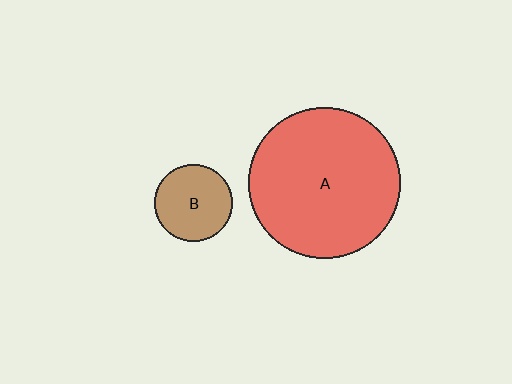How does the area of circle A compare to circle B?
Approximately 3.9 times.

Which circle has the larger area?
Circle A (red).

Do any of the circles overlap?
No, none of the circles overlap.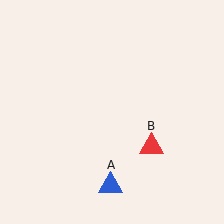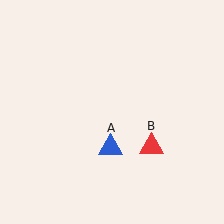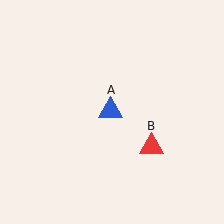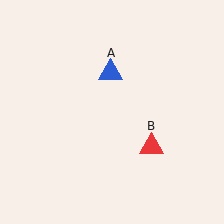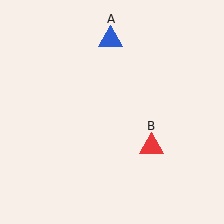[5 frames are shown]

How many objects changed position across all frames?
1 object changed position: blue triangle (object A).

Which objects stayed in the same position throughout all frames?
Red triangle (object B) remained stationary.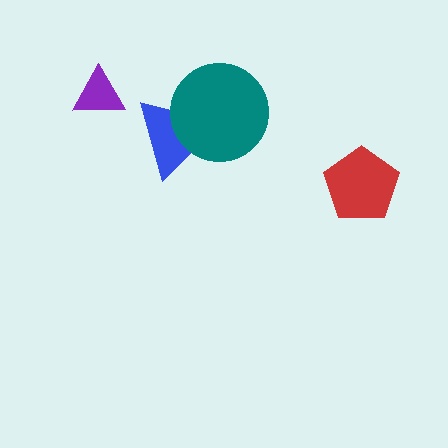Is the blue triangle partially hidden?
Yes, it is partially covered by another shape.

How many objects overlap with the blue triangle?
1 object overlaps with the blue triangle.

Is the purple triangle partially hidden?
No, no other shape covers it.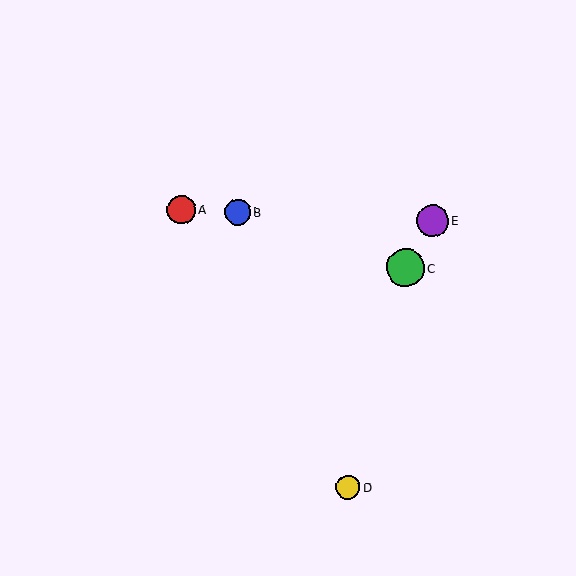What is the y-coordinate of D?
Object D is at y≈487.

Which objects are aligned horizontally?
Objects A, B, E are aligned horizontally.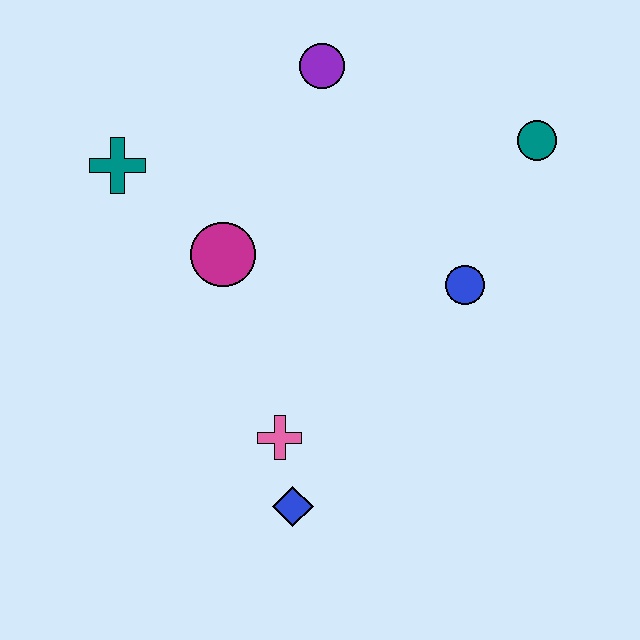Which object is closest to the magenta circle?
The teal cross is closest to the magenta circle.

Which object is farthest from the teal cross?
The teal circle is farthest from the teal cross.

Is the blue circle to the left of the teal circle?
Yes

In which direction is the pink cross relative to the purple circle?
The pink cross is below the purple circle.